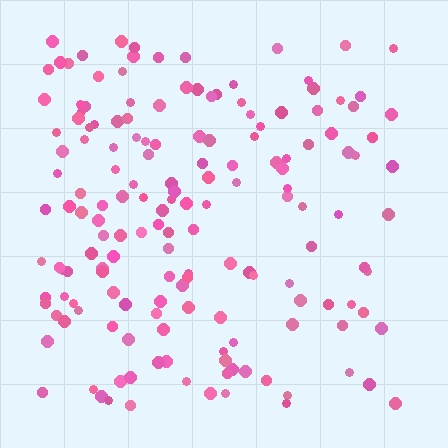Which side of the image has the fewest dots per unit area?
The right.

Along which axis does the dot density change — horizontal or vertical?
Horizontal.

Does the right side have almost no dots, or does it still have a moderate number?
Still a moderate number, just noticeably fewer than the left.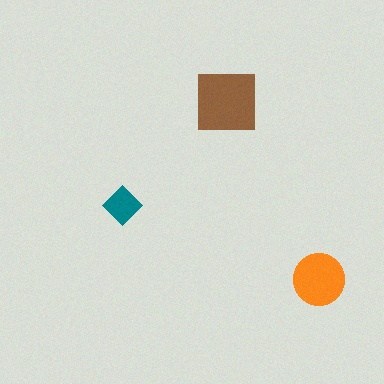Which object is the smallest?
The teal diamond.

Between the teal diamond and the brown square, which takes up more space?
The brown square.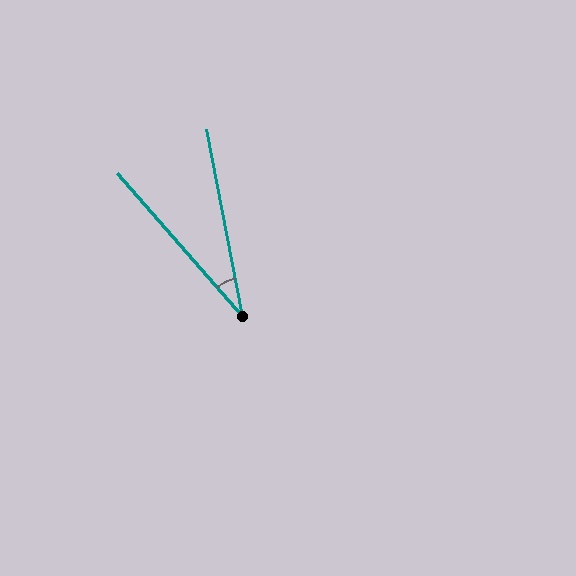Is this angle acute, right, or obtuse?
It is acute.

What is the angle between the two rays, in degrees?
Approximately 30 degrees.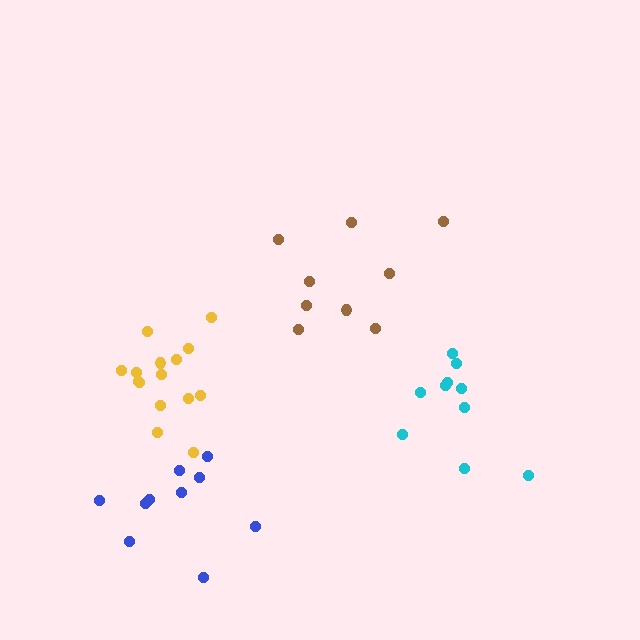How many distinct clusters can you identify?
There are 4 distinct clusters.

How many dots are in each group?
Group 1: 9 dots, Group 2: 10 dots, Group 3: 10 dots, Group 4: 15 dots (44 total).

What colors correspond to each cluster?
The clusters are colored: brown, blue, cyan, yellow.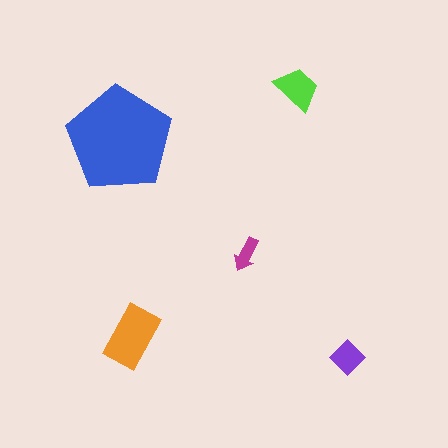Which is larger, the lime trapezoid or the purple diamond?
The lime trapezoid.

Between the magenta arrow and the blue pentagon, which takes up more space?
The blue pentagon.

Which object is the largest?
The blue pentagon.